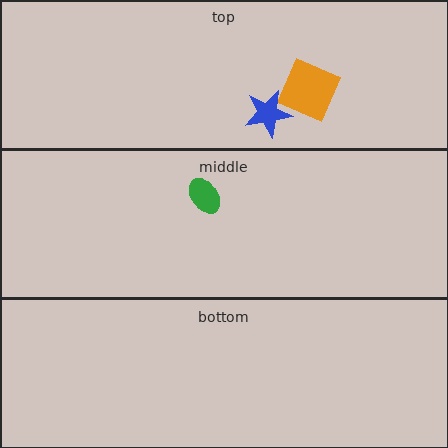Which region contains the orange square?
The top region.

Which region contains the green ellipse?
The middle region.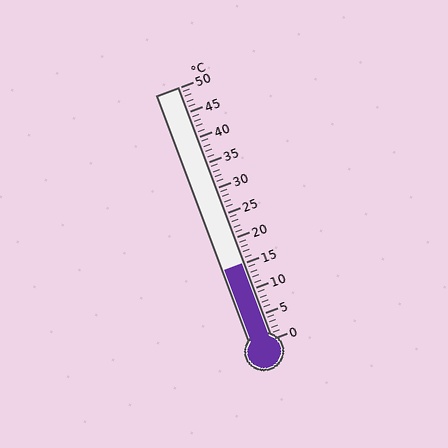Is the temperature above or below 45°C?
The temperature is below 45°C.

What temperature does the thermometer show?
The thermometer shows approximately 15°C.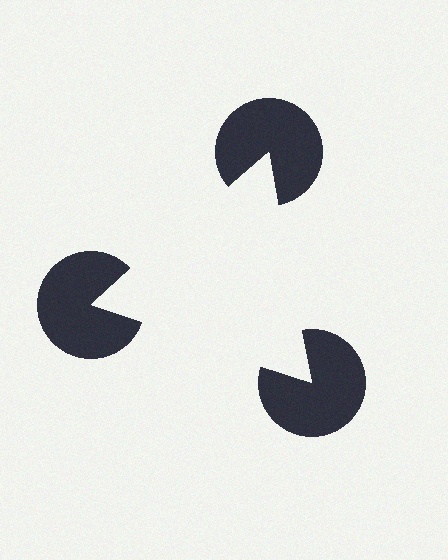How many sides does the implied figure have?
3 sides.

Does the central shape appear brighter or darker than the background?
It typically appears slightly brighter than the background, even though no actual brightness change is drawn.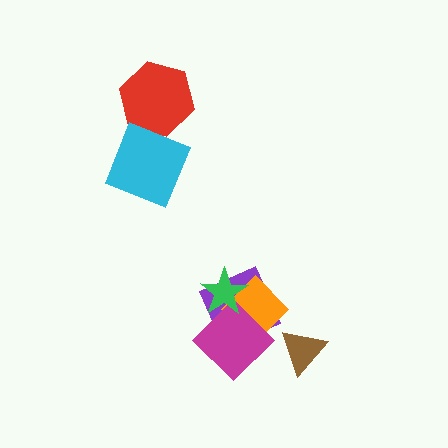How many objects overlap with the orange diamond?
3 objects overlap with the orange diamond.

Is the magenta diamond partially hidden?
Yes, it is partially covered by another shape.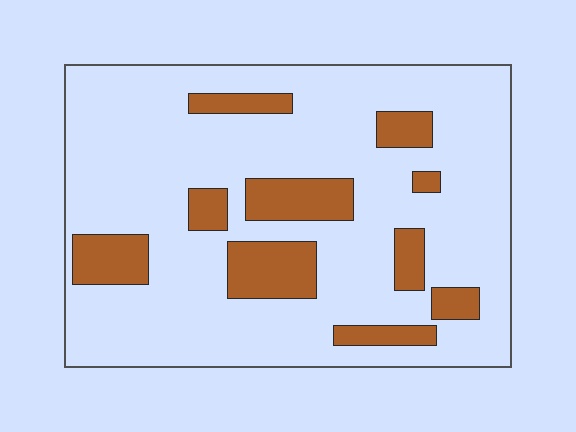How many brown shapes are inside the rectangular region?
10.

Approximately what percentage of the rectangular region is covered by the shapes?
Approximately 20%.